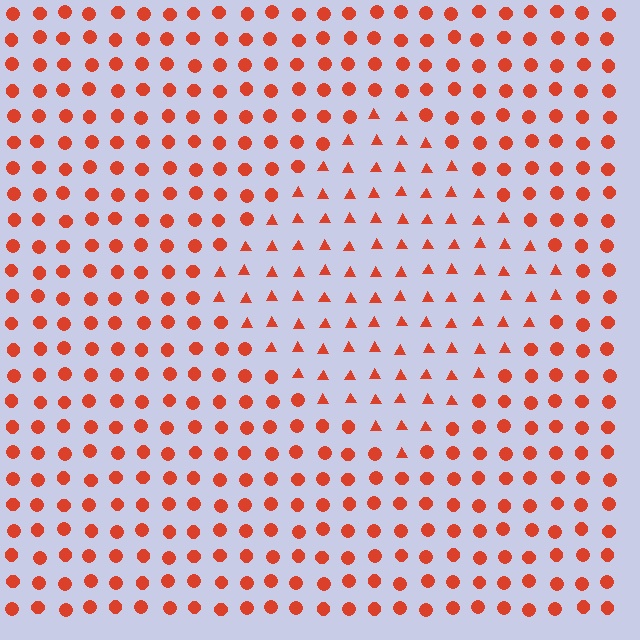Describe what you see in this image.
The image is filled with small red elements arranged in a uniform grid. A diamond-shaped region contains triangles, while the surrounding area contains circles. The boundary is defined purely by the change in element shape.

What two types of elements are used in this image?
The image uses triangles inside the diamond region and circles outside it.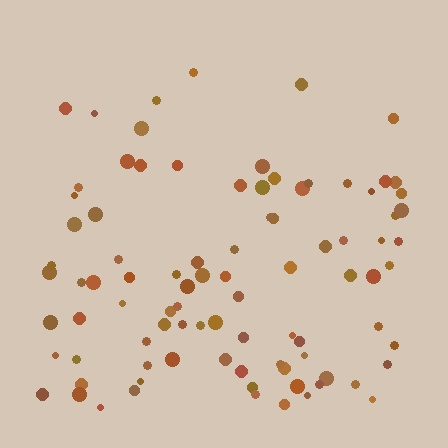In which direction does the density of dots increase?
From top to bottom, with the bottom side densest.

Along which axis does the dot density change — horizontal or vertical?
Vertical.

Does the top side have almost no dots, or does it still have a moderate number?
Still a moderate number, just noticeably fewer than the bottom.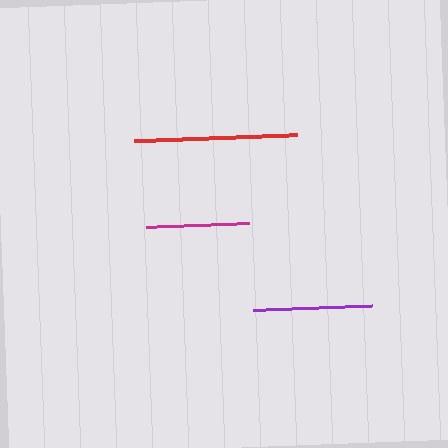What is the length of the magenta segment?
The magenta segment is approximately 103 pixels long.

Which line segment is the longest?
The red line is the longest at approximately 162 pixels.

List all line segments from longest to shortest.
From longest to shortest: red, purple, magenta.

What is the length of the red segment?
The red segment is approximately 162 pixels long.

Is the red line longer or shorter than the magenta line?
The red line is longer than the magenta line.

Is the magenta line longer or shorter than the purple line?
The purple line is longer than the magenta line.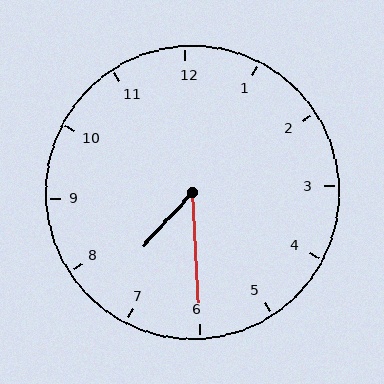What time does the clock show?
7:30.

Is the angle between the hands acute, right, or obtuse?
It is acute.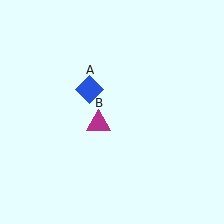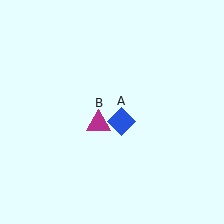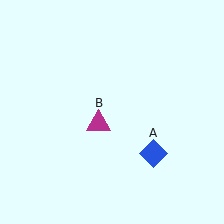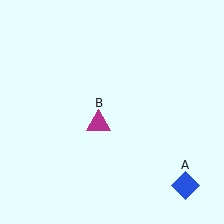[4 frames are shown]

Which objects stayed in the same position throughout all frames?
Magenta triangle (object B) remained stationary.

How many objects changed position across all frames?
1 object changed position: blue diamond (object A).